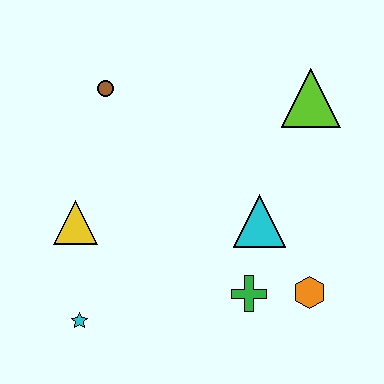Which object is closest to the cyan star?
The yellow triangle is closest to the cyan star.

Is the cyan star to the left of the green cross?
Yes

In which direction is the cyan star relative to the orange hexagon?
The cyan star is to the left of the orange hexagon.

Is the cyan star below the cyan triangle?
Yes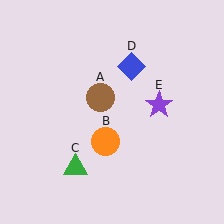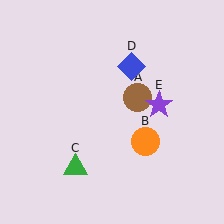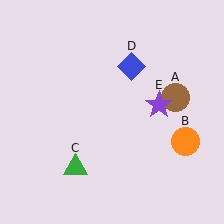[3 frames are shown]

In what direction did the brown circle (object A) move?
The brown circle (object A) moved right.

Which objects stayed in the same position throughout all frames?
Green triangle (object C) and blue diamond (object D) and purple star (object E) remained stationary.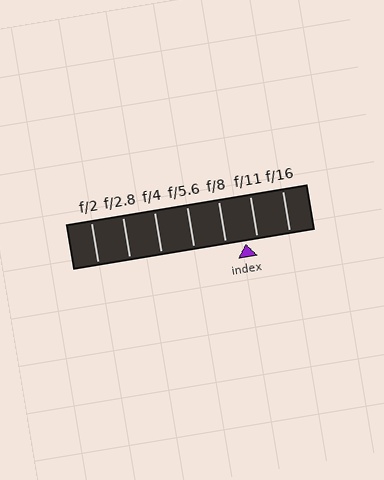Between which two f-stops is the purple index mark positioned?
The index mark is between f/8 and f/11.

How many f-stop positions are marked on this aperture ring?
There are 7 f-stop positions marked.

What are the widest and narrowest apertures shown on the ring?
The widest aperture shown is f/2 and the narrowest is f/16.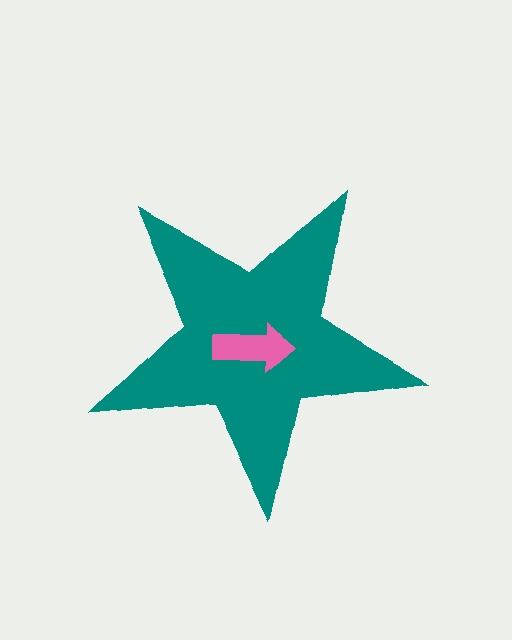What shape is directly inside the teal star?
The pink arrow.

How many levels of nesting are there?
2.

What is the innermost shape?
The pink arrow.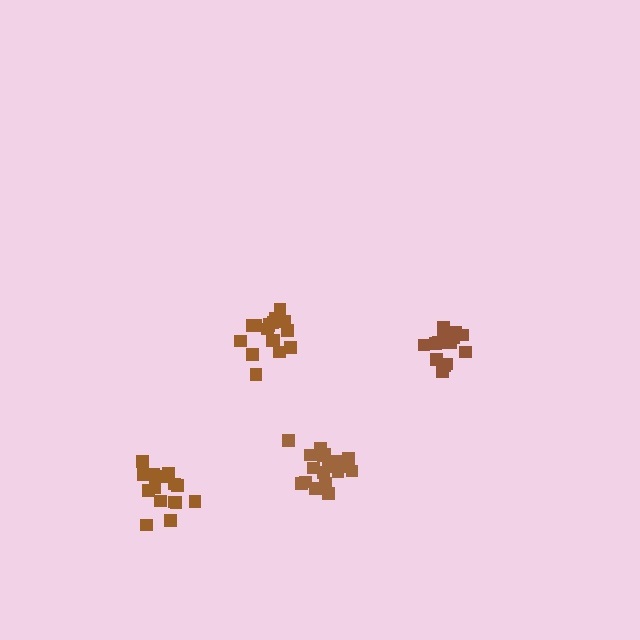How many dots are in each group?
Group 1: 14 dots, Group 2: 15 dots, Group 3: 20 dots, Group 4: 18 dots (67 total).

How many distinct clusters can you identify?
There are 4 distinct clusters.